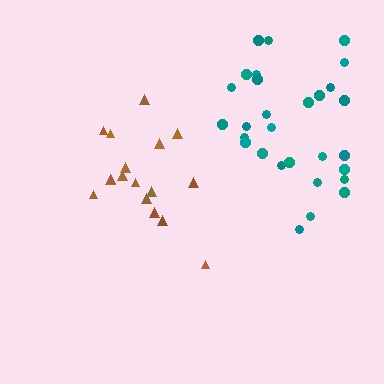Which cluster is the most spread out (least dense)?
Teal.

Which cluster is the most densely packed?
Brown.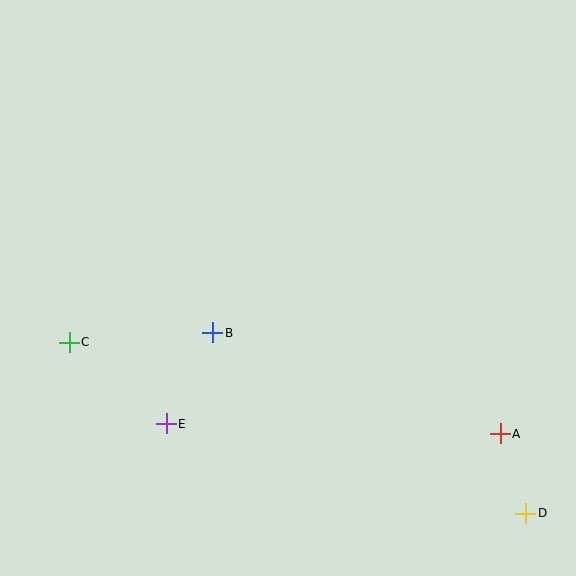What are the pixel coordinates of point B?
Point B is at (213, 333).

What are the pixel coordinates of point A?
Point A is at (500, 434).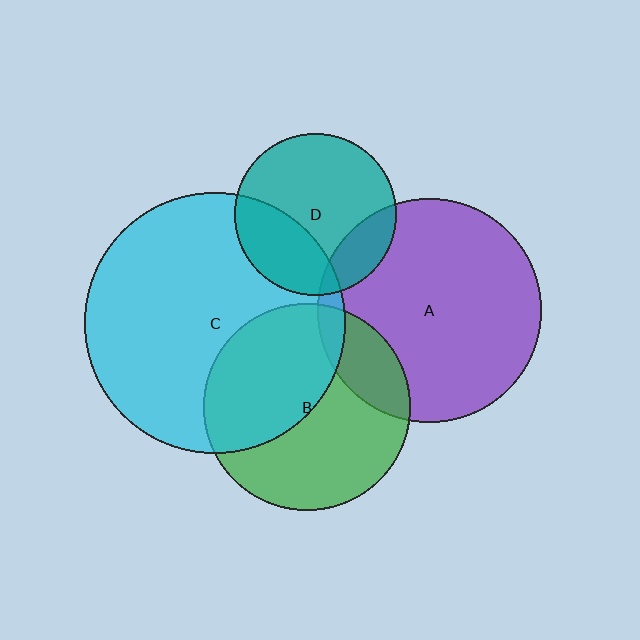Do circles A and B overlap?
Yes.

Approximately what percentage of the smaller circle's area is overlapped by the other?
Approximately 20%.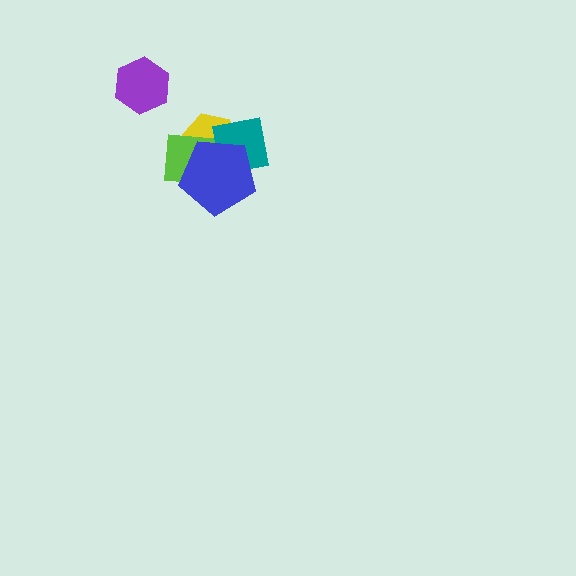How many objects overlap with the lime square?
3 objects overlap with the lime square.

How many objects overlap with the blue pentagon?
3 objects overlap with the blue pentagon.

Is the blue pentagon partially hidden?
No, no other shape covers it.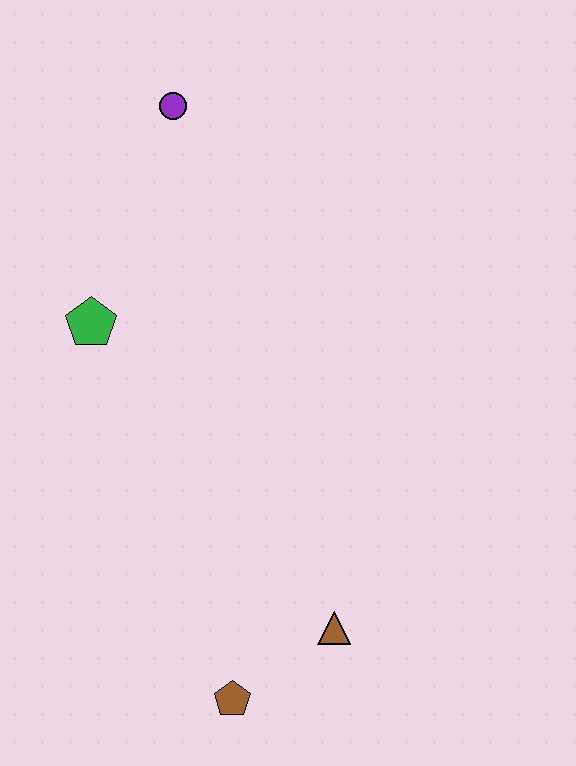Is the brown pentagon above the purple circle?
No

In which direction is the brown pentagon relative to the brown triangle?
The brown pentagon is to the left of the brown triangle.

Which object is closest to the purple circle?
The green pentagon is closest to the purple circle.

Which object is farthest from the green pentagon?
The brown pentagon is farthest from the green pentagon.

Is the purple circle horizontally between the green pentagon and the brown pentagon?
Yes